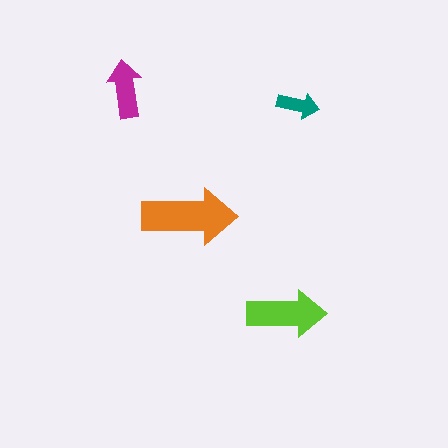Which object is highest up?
The magenta arrow is topmost.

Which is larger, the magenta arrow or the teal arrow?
The magenta one.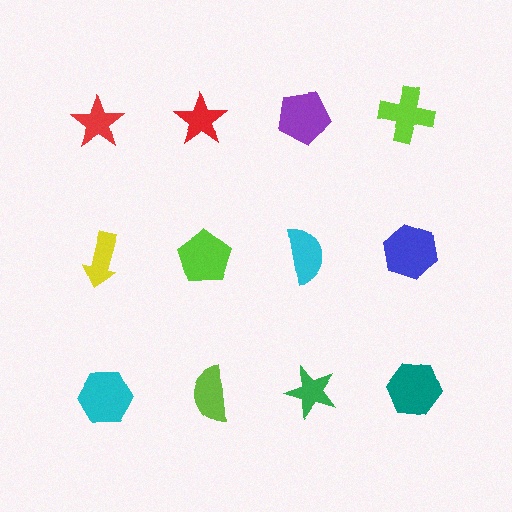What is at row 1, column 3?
A purple pentagon.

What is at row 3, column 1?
A cyan hexagon.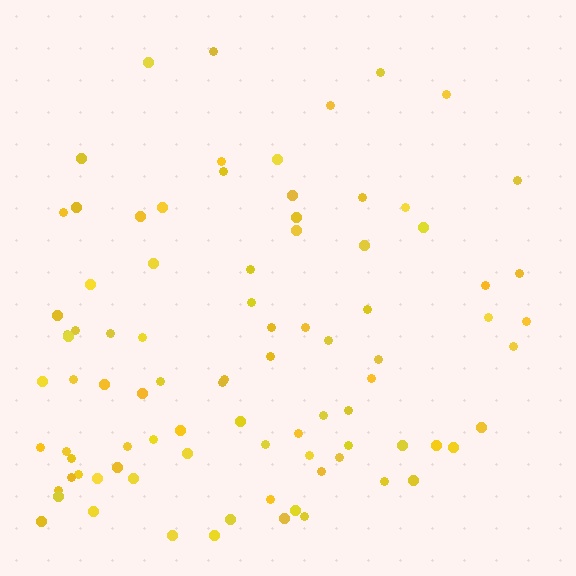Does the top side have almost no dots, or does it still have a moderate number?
Still a moderate number, just noticeably fewer than the bottom.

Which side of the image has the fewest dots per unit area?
The top.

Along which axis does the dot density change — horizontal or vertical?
Vertical.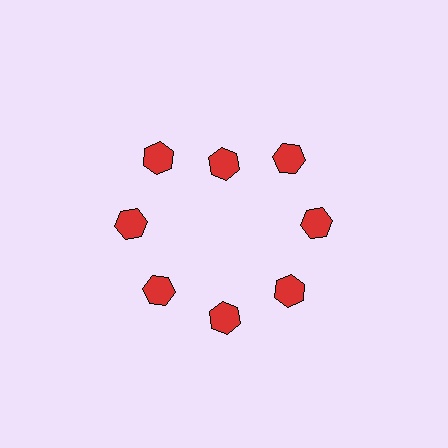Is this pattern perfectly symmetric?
No. The 8 red hexagons are arranged in a ring, but one element near the 12 o'clock position is pulled inward toward the center, breaking the 8-fold rotational symmetry.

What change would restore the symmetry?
The symmetry would be restored by moving it outward, back onto the ring so that all 8 hexagons sit at equal angles and equal distance from the center.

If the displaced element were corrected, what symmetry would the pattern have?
It would have 8-fold rotational symmetry — the pattern would map onto itself every 45 degrees.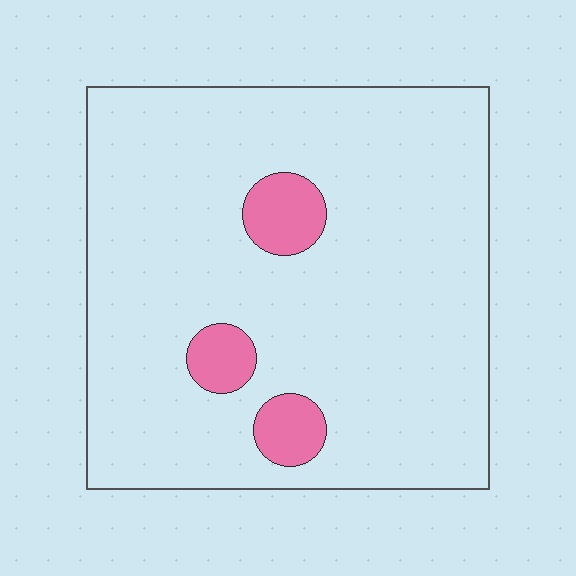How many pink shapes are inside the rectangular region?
3.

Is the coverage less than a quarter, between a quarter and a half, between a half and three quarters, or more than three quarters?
Less than a quarter.